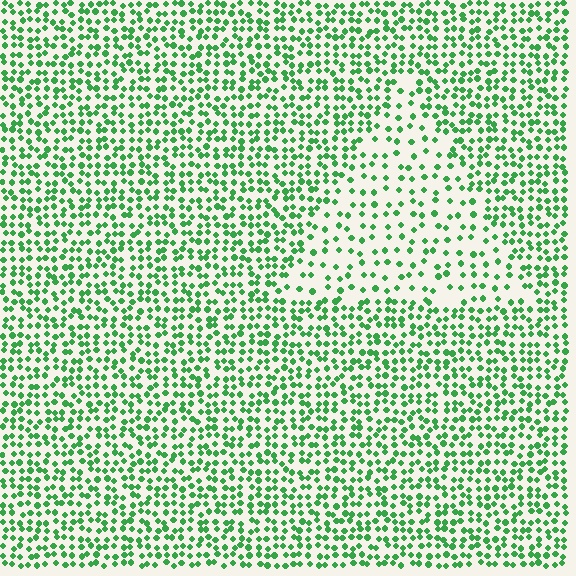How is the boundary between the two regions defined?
The boundary is defined by a change in element density (approximately 2.1x ratio). All elements are the same color, size, and shape.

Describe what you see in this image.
The image contains small green elements arranged at two different densities. A triangle-shaped region is visible where the elements are less densely packed than the surrounding area.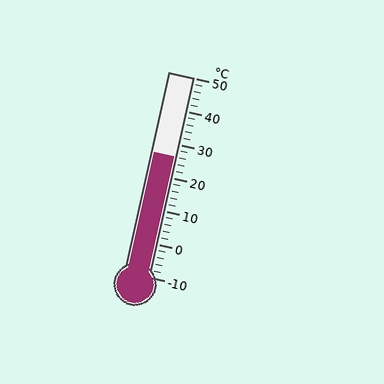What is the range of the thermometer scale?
The thermometer scale ranges from -10°C to 50°C.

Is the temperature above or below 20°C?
The temperature is above 20°C.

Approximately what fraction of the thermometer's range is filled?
The thermometer is filled to approximately 60% of its range.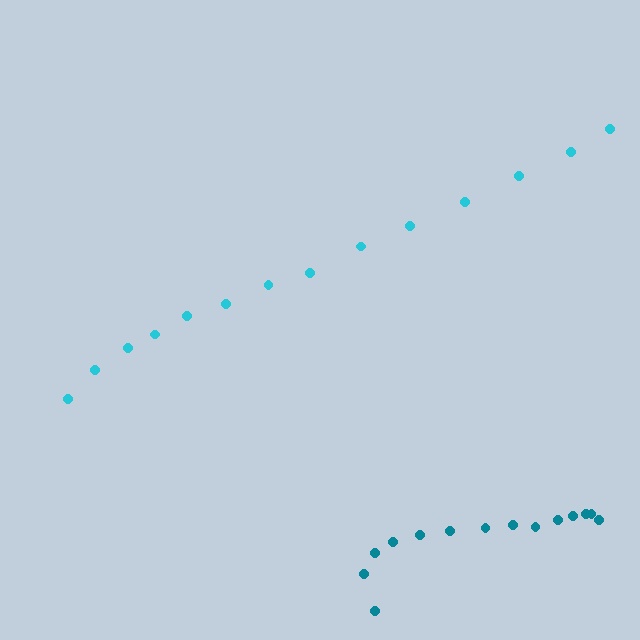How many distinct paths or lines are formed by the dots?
There are 2 distinct paths.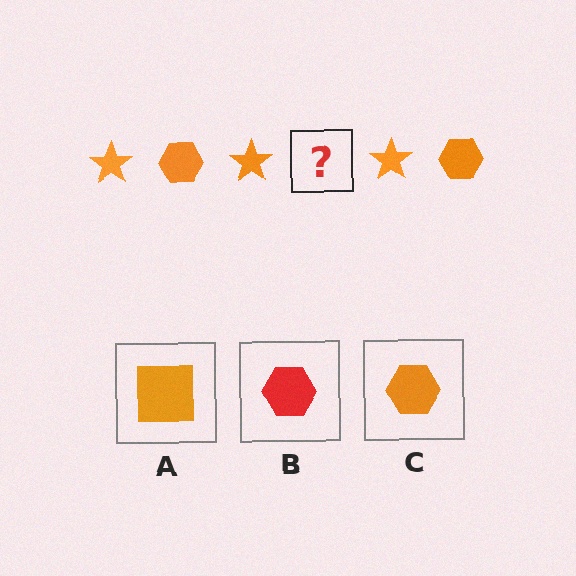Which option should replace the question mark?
Option C.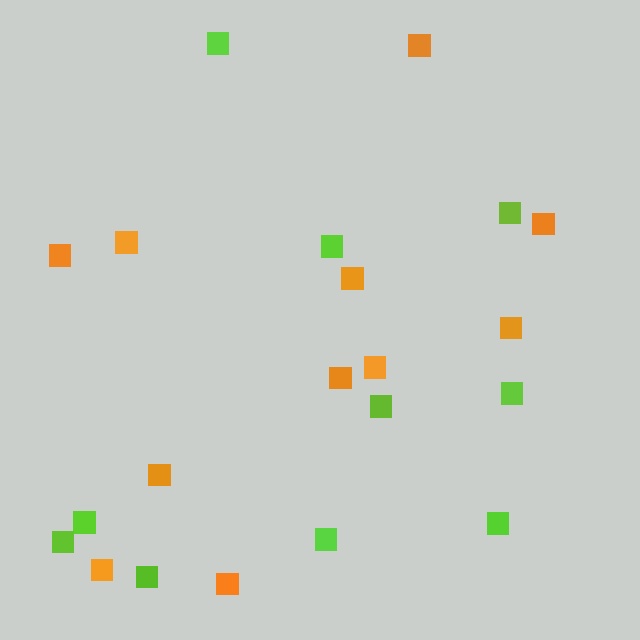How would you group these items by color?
There are 2 groups: one group of lime squares (10) and one group of orange squares (11).